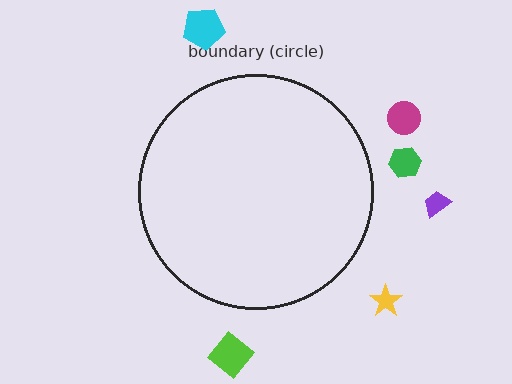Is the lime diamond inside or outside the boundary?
Outside.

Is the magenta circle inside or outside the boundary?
Outside.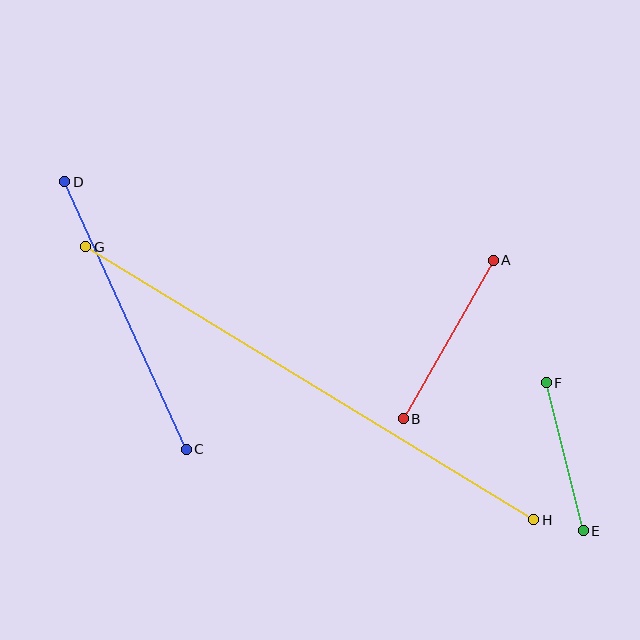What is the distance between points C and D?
The distance is approximately 294 pixels.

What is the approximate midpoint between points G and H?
The midpoint is at approximately (310, 383) pixels.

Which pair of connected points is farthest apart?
Points G and H are farthest apart.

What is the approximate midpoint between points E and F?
The midpoint is at approximately (565, 457) pixels.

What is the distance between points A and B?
The distance is approximately 182 pixels.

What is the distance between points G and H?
The distance is approximately 525 pixels.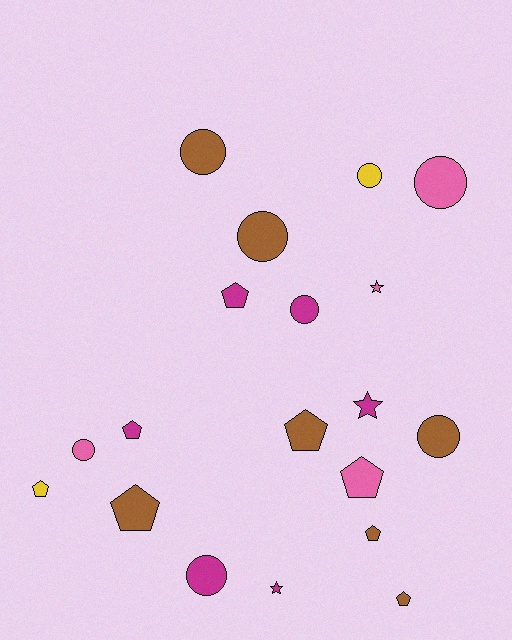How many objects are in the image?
There are 19 objects.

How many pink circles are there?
There are 2 pink circles.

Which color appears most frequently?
Brown, with 7 objects.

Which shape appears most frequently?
Circle, with 8 objects.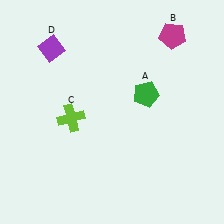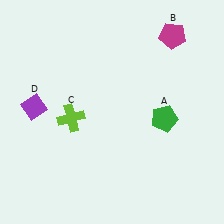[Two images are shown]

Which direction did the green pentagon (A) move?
The green pentagon (A) moved down.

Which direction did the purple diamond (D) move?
The purple diamond (D) moved down.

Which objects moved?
The objects that moved are: the green pentagon (A), the purple diamond (D).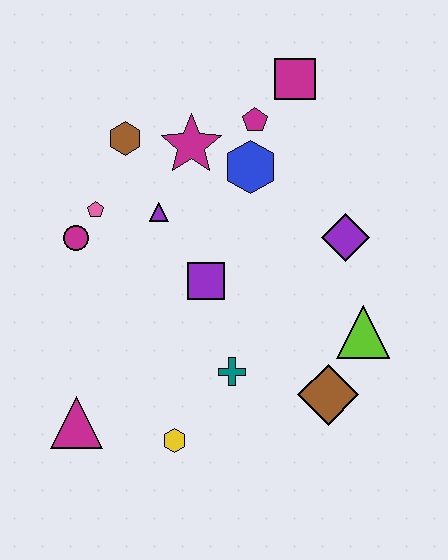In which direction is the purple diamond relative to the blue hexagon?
The purple diamond is to the right of the blue hexagon.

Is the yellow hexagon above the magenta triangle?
No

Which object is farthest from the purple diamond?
The magenta triangle is farthest from the purple diamond.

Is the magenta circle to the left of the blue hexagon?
Yes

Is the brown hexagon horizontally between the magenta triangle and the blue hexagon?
Yes